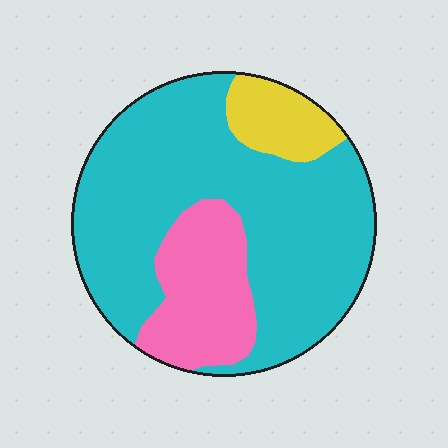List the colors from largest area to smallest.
From largest to smallest: cyan, pink, yellow.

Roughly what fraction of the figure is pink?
Pink covers around 20% of the figure.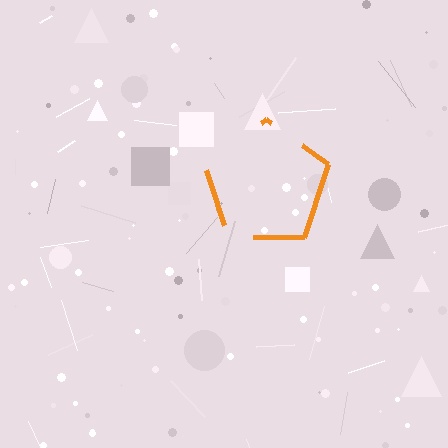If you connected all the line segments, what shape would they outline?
They would outline a pentagon.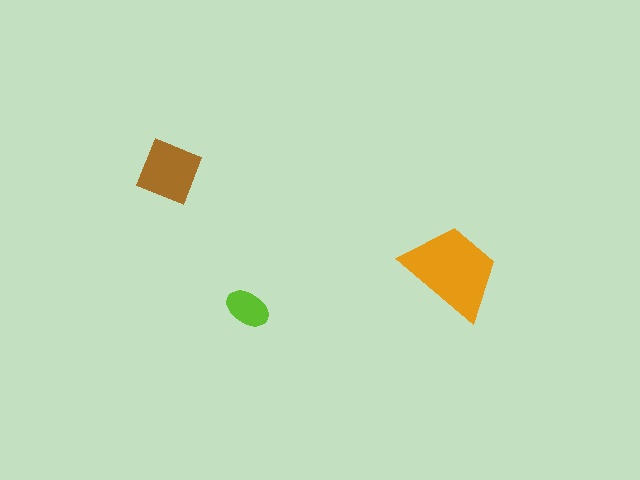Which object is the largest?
The orange trapezoid.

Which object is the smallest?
The lime ellipse.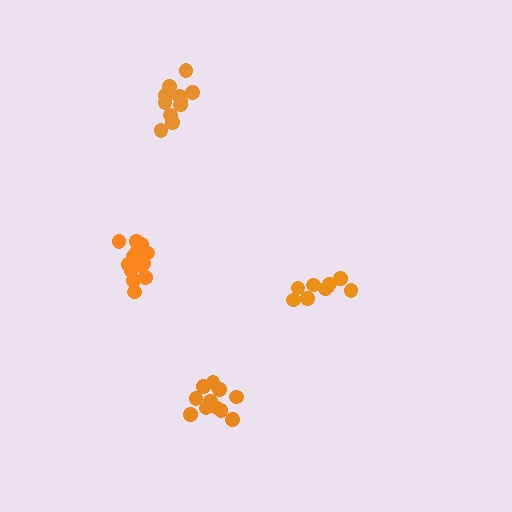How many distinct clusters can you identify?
There are 4 distinct clusters.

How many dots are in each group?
Group 1: 13 dots, Group 2: 11 dots, Group 3: 11 dots, Group 4: 9 dots (44 total).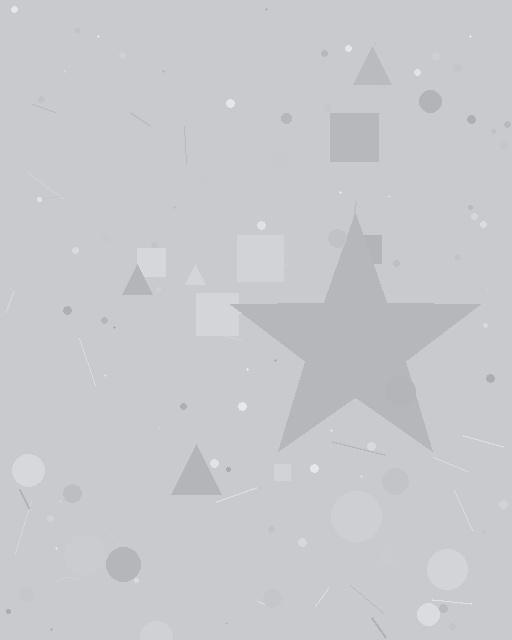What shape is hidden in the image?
A star is hidden in the image.